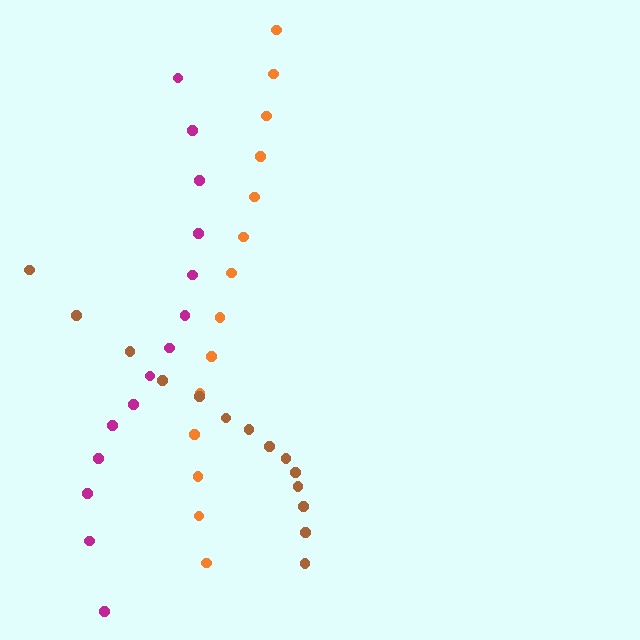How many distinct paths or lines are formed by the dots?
There are 3 distinct paths.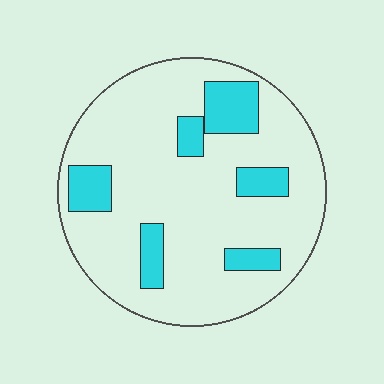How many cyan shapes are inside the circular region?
6.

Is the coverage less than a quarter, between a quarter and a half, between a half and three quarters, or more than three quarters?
Less than a quarter.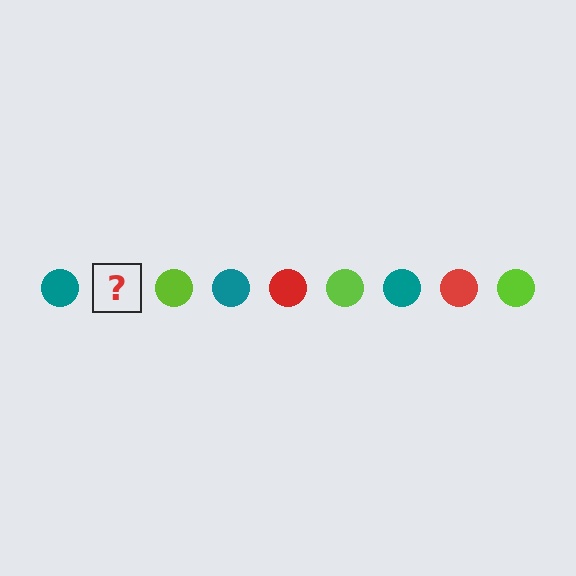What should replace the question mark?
The question mark should be replaced with a red circle.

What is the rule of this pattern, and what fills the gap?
The rule is that the pattern cycles through teal, red, lime circles. The gap should be filled with a red circle.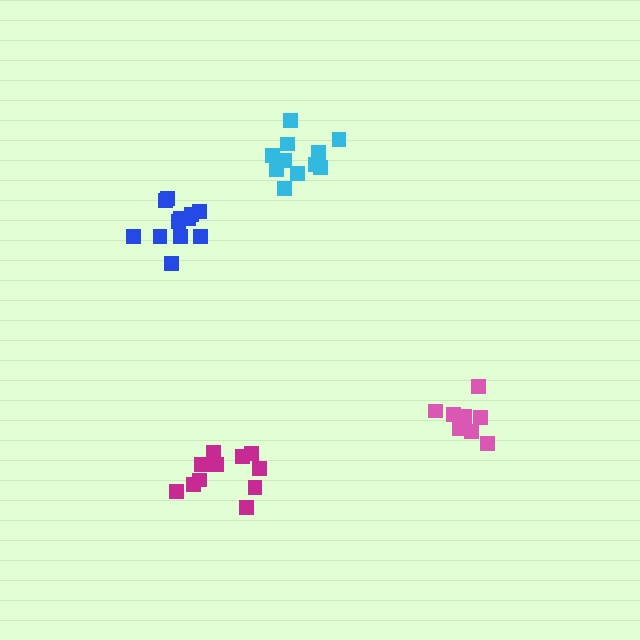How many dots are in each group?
Group 1: 8 dots, Group 2: 12 dots, Group 3: 12 dots, Group 4: 11 dots (43 total).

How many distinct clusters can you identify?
There are 4 distinct clusters.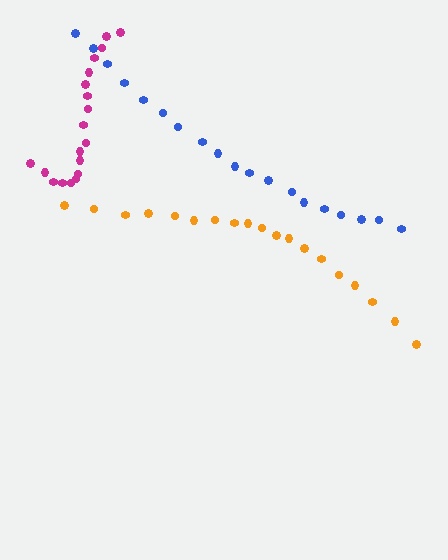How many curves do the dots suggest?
There are 3 distinct paths.